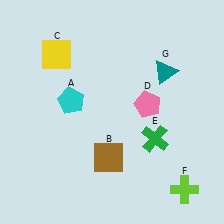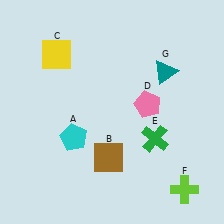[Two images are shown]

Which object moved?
The cyan pentagon (A) moved down.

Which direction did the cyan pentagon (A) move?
The cyan pentagon (A) moved down.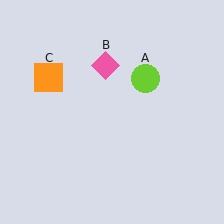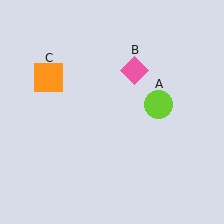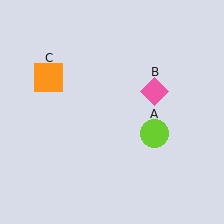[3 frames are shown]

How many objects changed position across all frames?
2 objects changed position: lime circle (object A), pink diamond (object B).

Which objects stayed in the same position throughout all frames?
Orange square (object C) remained stationary.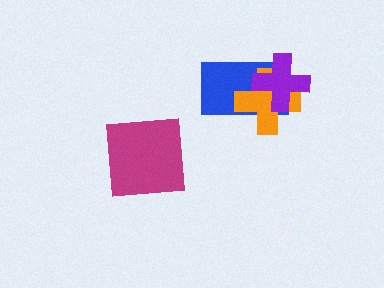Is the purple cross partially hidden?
No, no other shape covers it.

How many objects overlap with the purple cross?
2 objects overlap with the purple cross.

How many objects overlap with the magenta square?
0 objects overlap with the magenta square.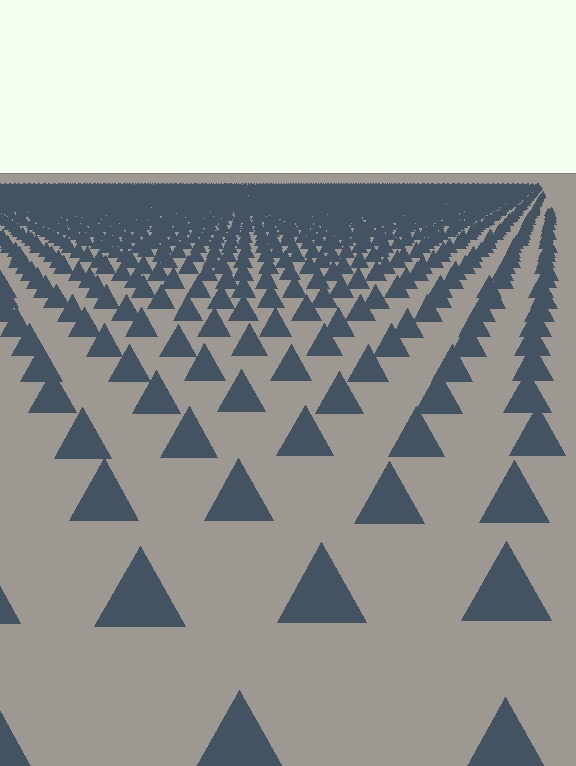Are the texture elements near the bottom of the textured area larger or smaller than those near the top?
Larger. Near the bottom, elements are closer to the viewer and appear at a bigger on-screen size.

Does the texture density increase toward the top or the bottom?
Density increases toward the top.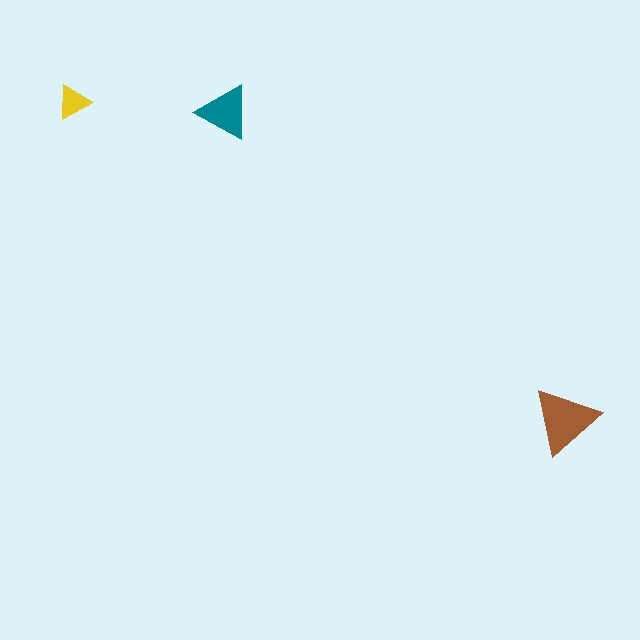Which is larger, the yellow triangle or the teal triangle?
The teal one.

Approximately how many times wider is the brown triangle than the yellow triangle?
About 2 times wider.